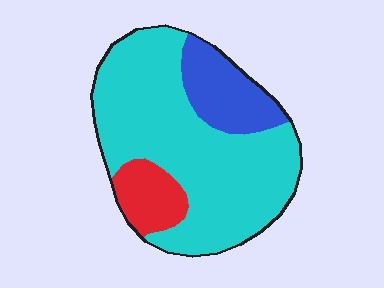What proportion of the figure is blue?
Blue takes up about one sixth (1/6) of the figure.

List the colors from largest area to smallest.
From largest to smallest: cyan, blue, red.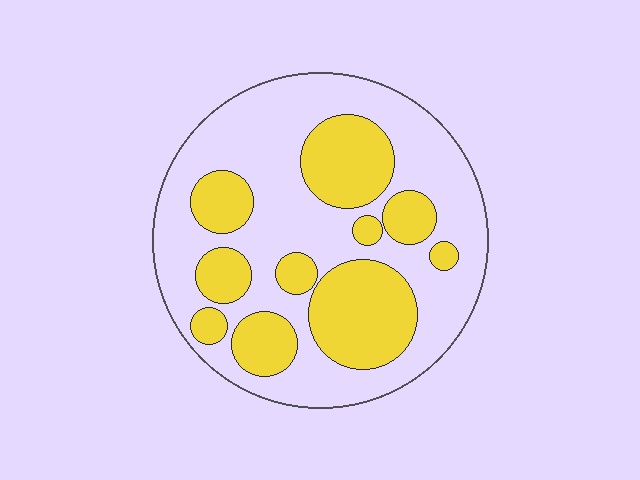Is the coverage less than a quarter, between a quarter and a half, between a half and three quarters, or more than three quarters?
Between a quarter and a half.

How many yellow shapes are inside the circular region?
10.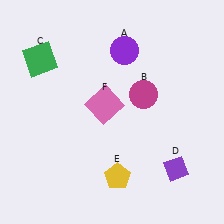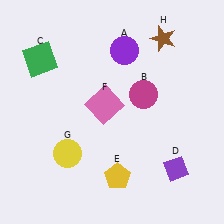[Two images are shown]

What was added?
A yellow circle (G), a brown star (H) were added in Image 2.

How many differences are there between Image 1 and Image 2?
There are 2 differences between the two images.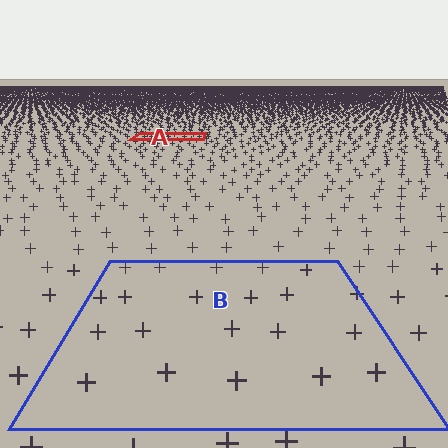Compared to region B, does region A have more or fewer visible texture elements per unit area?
Region A has more texture elements per unit area — they are packed more densely because it is farther away.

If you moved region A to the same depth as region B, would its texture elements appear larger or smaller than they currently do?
They would appear larger. At a closer depth, the same texture elements are projected at a bigger on-screen size.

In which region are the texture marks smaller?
The texture marks are smaller in region A, because it is farther away.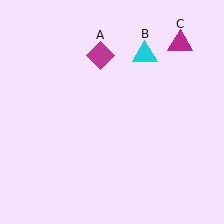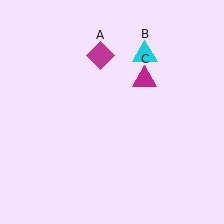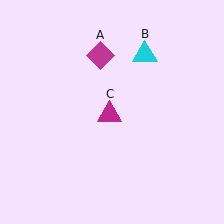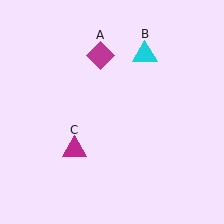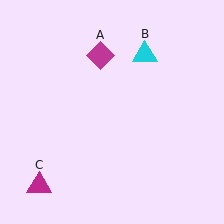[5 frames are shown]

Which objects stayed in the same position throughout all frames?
Magenta diamond (object A) and cyan triangle (object B) remained stationary.